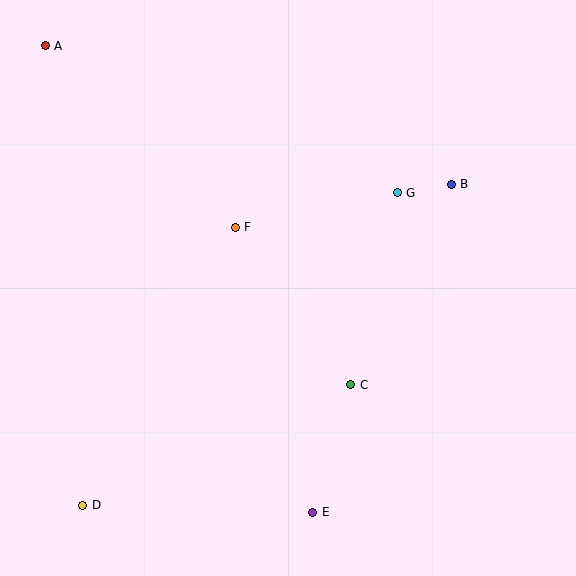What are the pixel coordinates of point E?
Point E is at (313, 512).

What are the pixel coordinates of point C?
Point C is at (351, 385).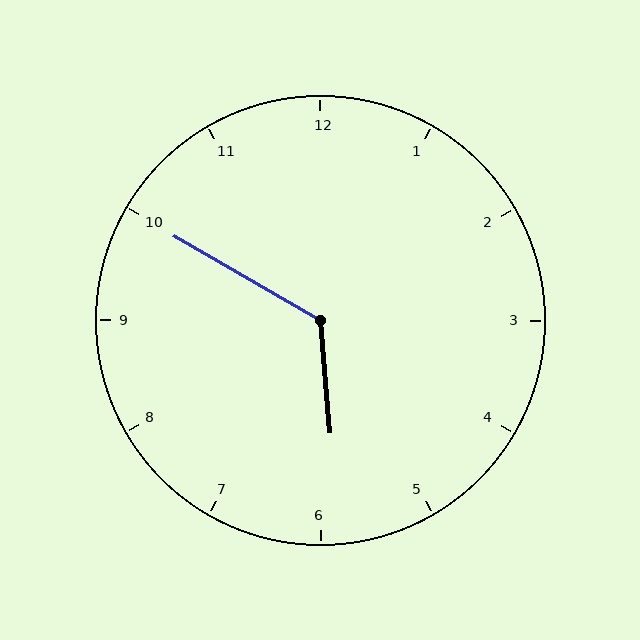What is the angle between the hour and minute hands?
Approximately 125 degrees.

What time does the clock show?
5:50.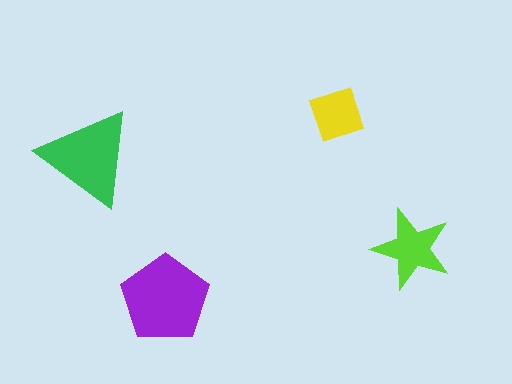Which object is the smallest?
The yellow diamond.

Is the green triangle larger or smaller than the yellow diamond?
Larger.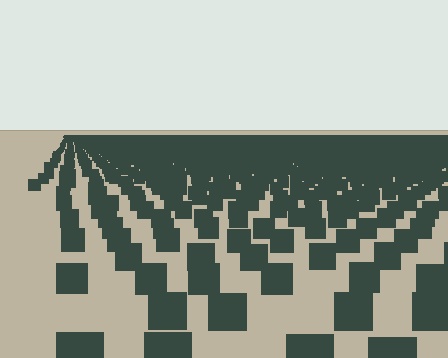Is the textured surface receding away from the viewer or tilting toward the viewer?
The surface is receding away from the viewer. Texture elements get smaller and denser toward the top.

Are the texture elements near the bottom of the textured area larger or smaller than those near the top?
Larger. Near the bottom, elements are closer to the viewer and appear at a bigger on-screen size.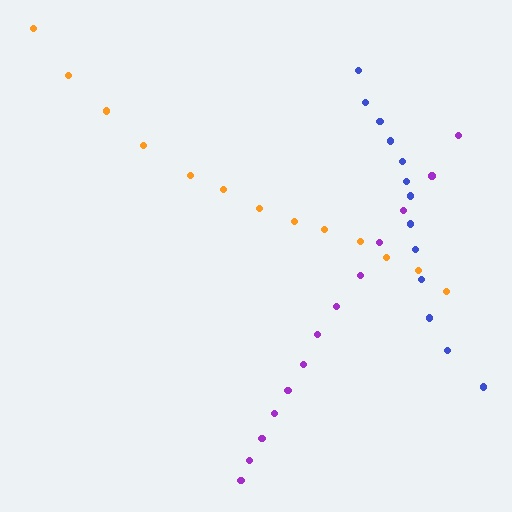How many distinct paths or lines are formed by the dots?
There are 3 distinct paths.